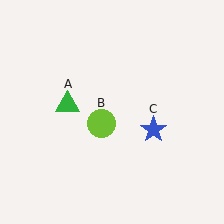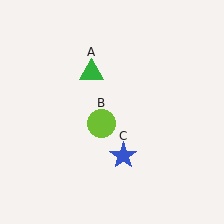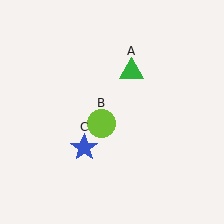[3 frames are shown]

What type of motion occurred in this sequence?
The green triangle (object A), blue star (object C) rotated clockwise around the center of the scene.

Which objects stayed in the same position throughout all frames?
Lime circle (object B) remained stationary.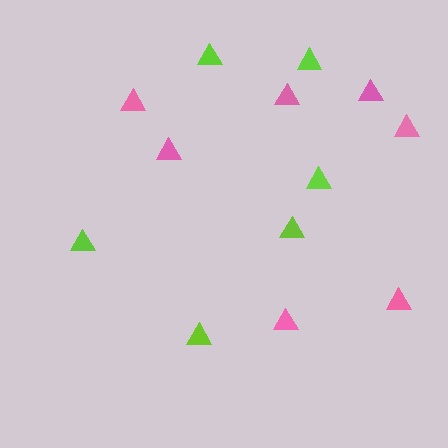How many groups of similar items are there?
There are 2 groups: one group of lime triangles (6) and one group of pink triangles (7).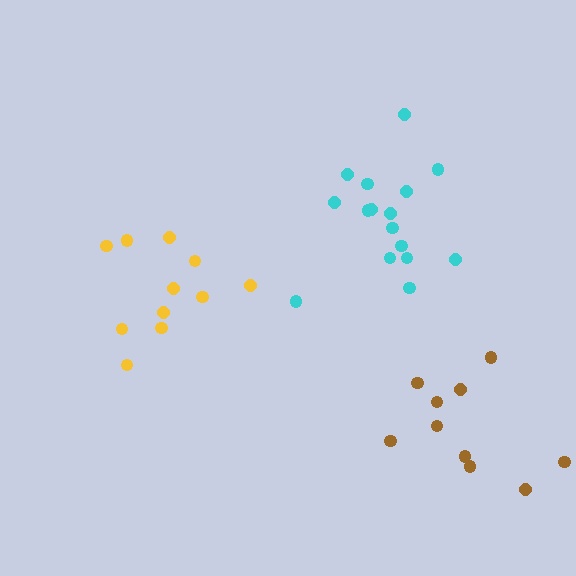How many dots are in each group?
Group 1: 10 dots, Group 2: 11 dots, Group 3: 16 dots (37 total).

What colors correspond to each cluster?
The clusters are colored: brown, yellow, cyan.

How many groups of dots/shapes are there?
There are 3 groups.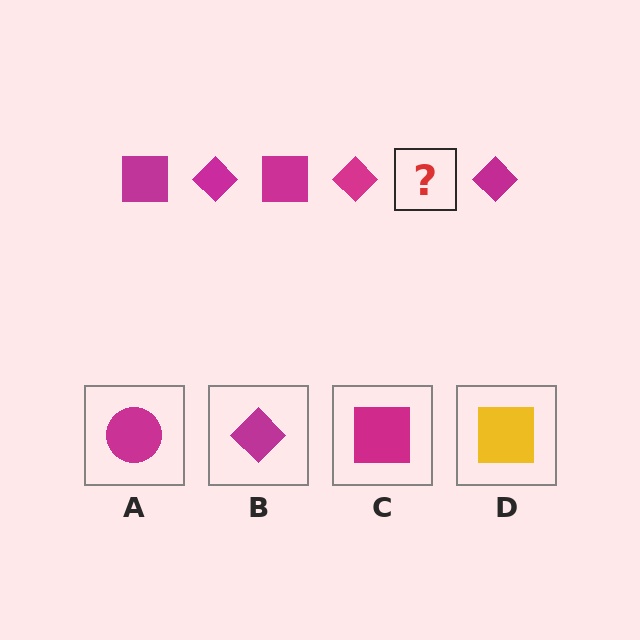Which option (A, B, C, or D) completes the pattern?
C.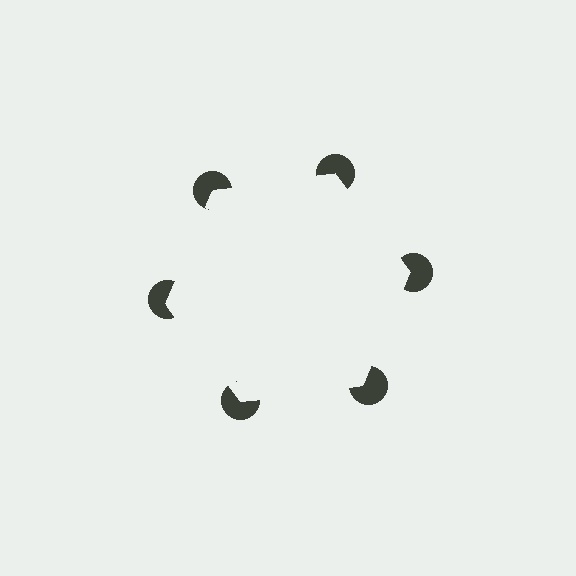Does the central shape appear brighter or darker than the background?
It typically appears slightly brighter than the background, even though no actual brightness change is drawn.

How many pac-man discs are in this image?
There are 6 — one at each vertex of the illusory hexagon.